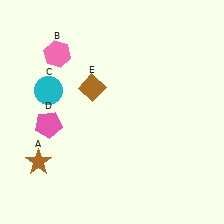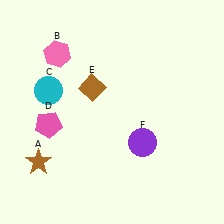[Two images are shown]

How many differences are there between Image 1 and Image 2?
There is 1 difference between the two images.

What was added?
A purple circle (F) was added in Image 2.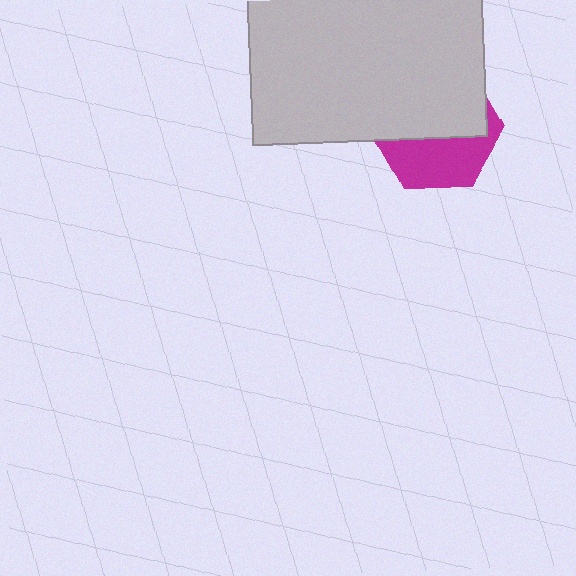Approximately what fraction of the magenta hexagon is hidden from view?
Roughly 58% of the magenta hexagon is hidden behind the light gray rectangle.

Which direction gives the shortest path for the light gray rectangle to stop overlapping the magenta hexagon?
Moving up gives the shortest separation.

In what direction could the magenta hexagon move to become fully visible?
The magenta hexagon could move down. That would shift it out from behind the light gray rectangle entirely.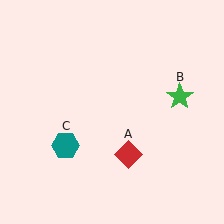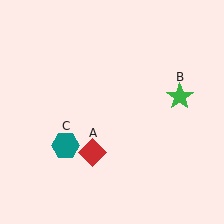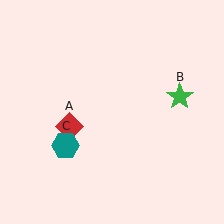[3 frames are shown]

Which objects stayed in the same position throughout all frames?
Green star (object B) and teal hexagon (object C) remained stationary.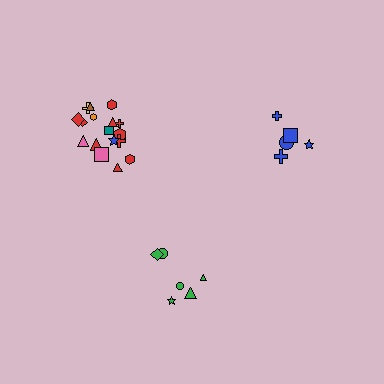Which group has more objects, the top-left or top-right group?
The top-left group.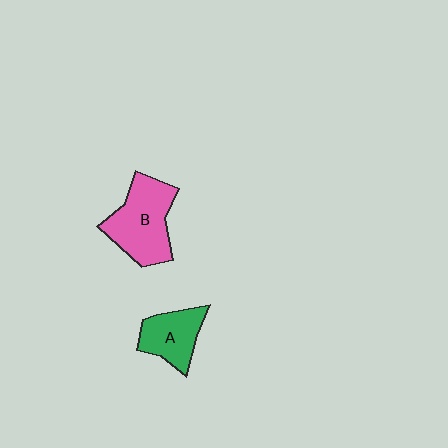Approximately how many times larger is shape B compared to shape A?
Approximately 1.5 times.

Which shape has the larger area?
Shape B (pink).